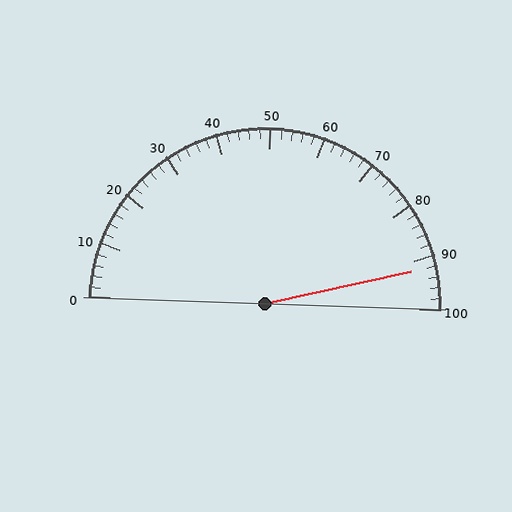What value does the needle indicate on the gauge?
The needle indicates approximately 92.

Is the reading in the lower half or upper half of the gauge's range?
The reading is in the upper half of the range (0 to 100).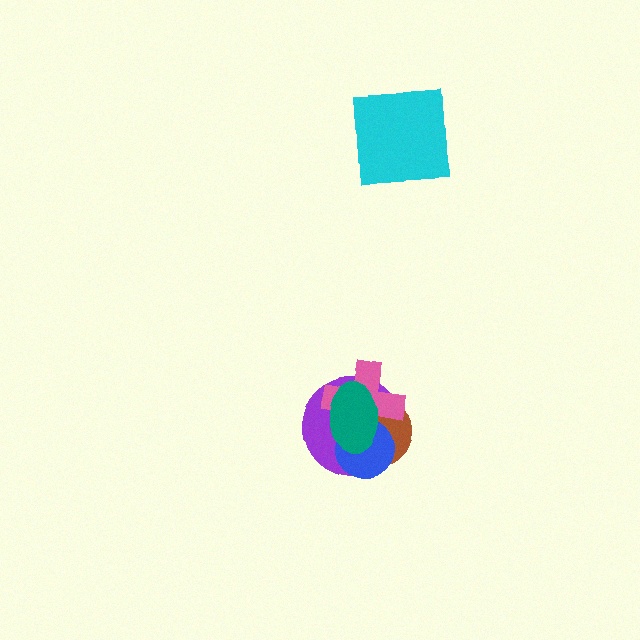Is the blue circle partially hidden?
Yes, it is partially covered by another shape.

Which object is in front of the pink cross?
The teal ellipse is in front of the pink cross.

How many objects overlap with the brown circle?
4 objects overlap with the brown circle.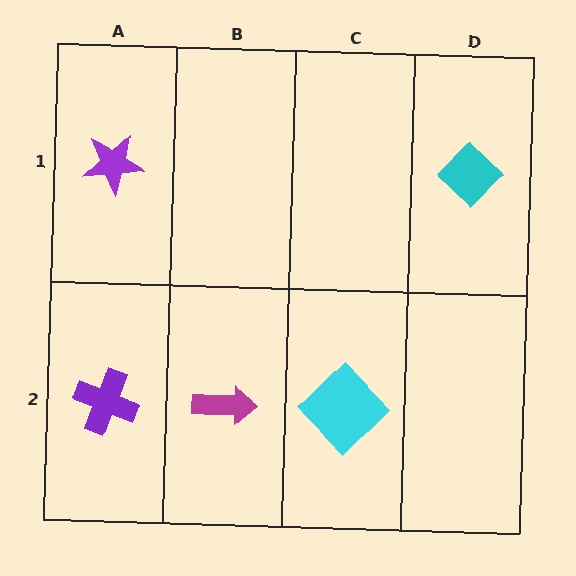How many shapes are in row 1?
2 shapes.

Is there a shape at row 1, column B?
No, that cell is empty.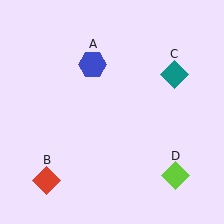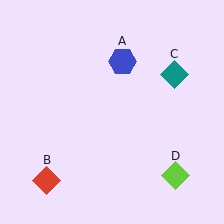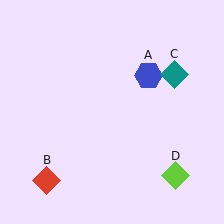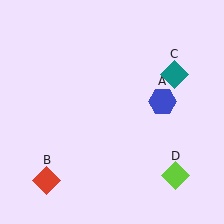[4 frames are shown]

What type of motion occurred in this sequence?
The blue hexagon (object A) rotated clockwise around the center of the scene.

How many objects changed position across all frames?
1 object changed position: blue hexagon (object A).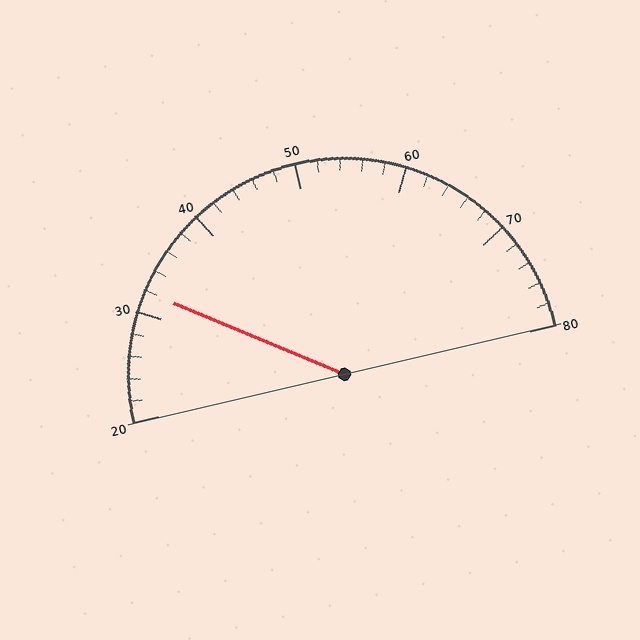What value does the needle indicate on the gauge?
The needle indicates approximately 32.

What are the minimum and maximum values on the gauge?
The gauge ranges from 20 to 80.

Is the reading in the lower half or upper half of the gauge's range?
The reading is in the lower half of the range (20 to 80).